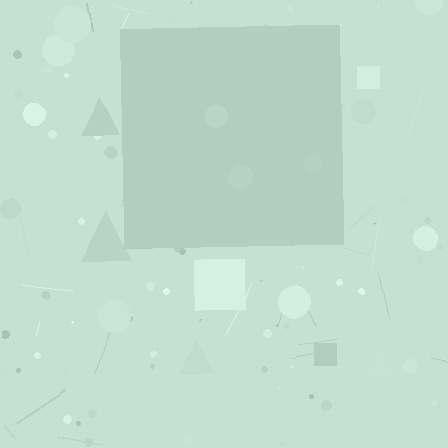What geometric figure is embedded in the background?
A square is embedded in the background.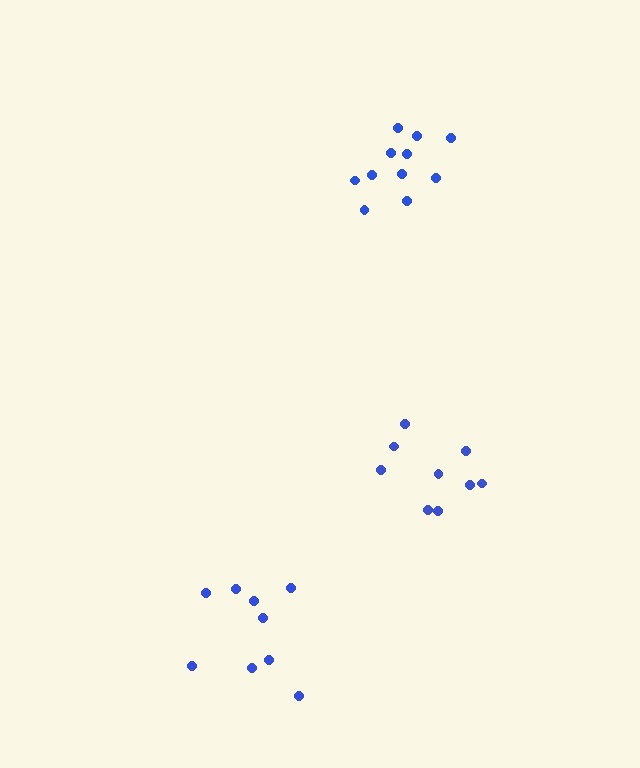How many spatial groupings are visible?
There are 3 spatial groupings.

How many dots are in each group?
Group 1: 11 dots, Group 2: 9 dots, Group 3: 9 dots (29 total).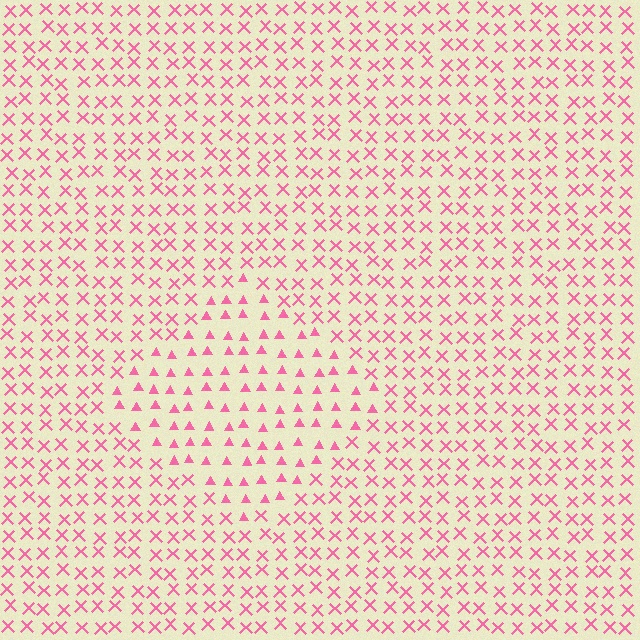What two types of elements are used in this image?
The image uses triangles inside the diamond region and X marks outside it.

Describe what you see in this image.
The image is filled with small pink elements arranged in a uniform grid. A diamond-shaped region contains triangles, while the surrounding area contains X marks. The boundary is defined purely by the change in element shape.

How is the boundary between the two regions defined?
The boundary is defined by a change in element shape: triangles inside vs. X marks outside. All elements share the same color and spacing.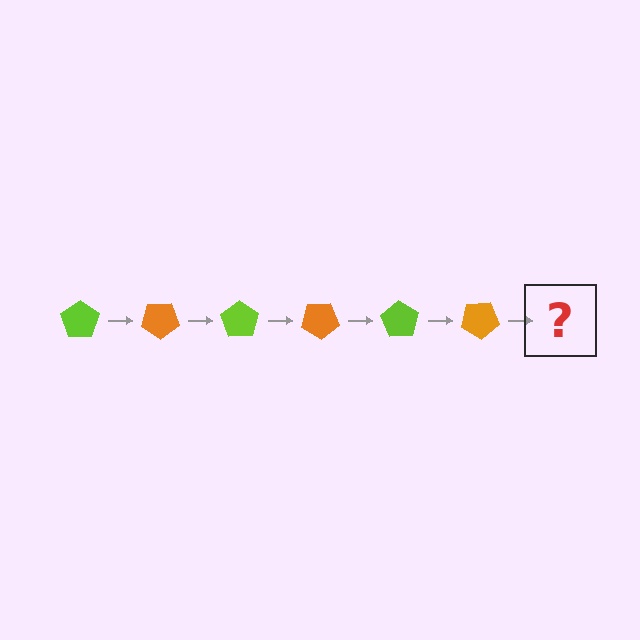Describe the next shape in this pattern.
It should be a lime pentagon, rotated 210 degrees from the start.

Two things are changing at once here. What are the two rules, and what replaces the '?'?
The two rules are that it rotates 35 degrees each step and the color cycles through lime and orange. The '?' should be a lime pentagon, rotated 210 degrees from the start.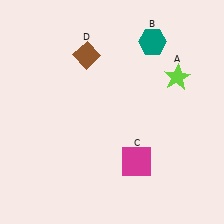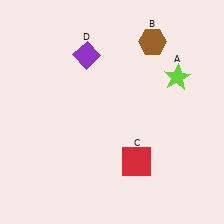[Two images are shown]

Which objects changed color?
B changed from teal to brown. C changed from magenta to red. D changed from brown to purple.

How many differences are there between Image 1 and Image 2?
There are 3 differences between the two images.